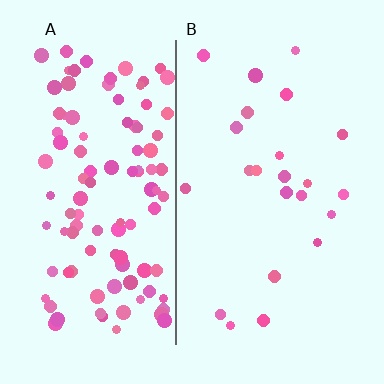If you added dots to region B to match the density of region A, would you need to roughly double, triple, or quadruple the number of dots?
Approximately quadruple.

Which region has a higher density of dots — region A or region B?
A (the left).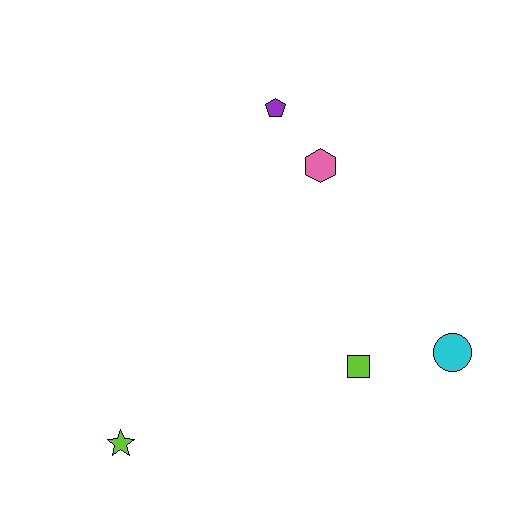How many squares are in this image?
There is 1 square.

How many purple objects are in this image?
There is 1 purple object.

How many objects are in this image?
There are 5 objects.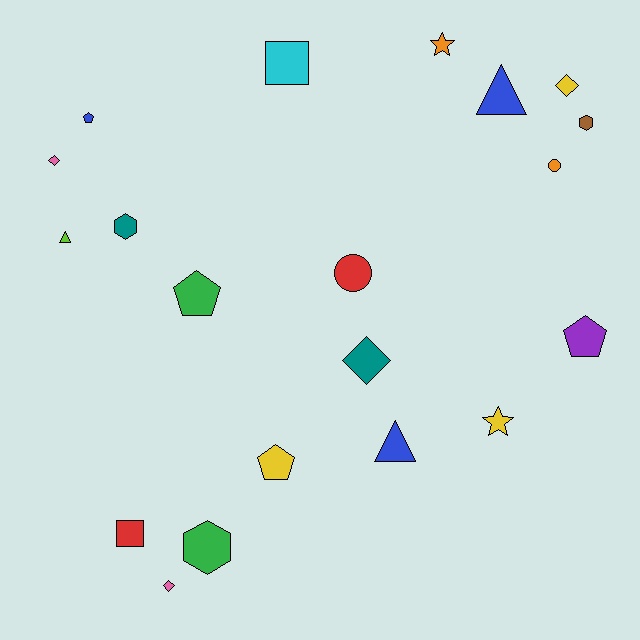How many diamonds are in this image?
There are 4 diamonds.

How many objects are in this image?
There are 20 objects.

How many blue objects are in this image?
There are 3 blue objects.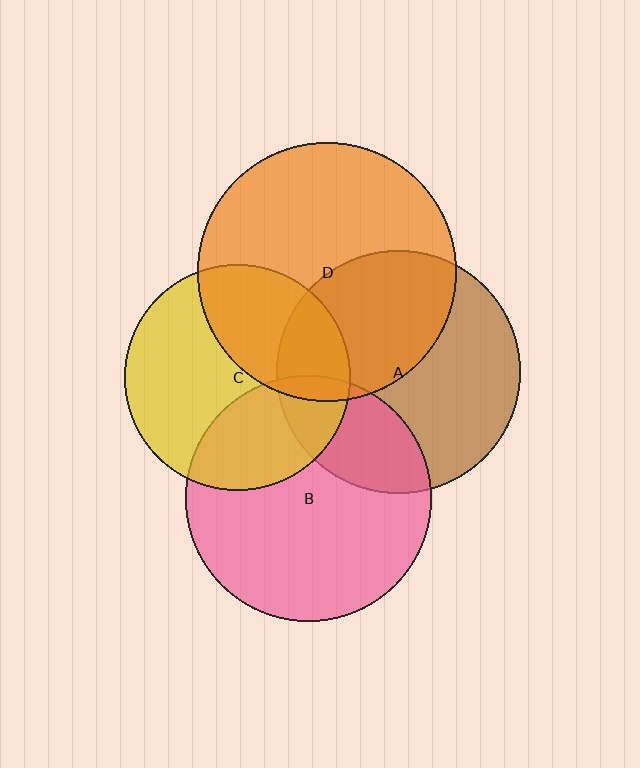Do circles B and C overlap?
Yes.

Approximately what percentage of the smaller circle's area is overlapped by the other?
Approximately 30%.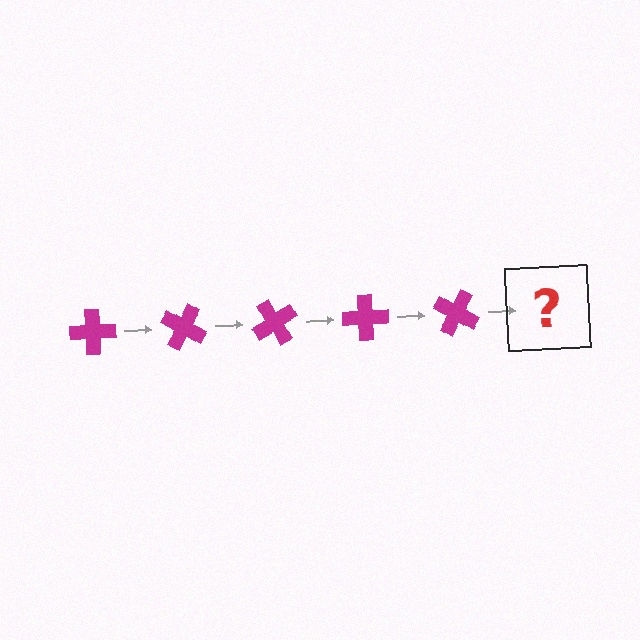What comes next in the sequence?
The next element should be a magenta cross rotated 150 degrees.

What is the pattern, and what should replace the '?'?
The pattern is that the cross rotates 30 degrees each step. The '?' should be a magenta cross rotated 150 degrees.